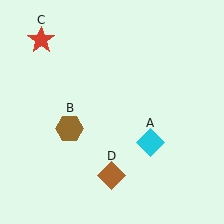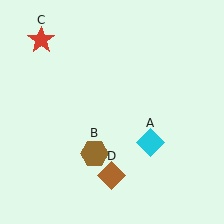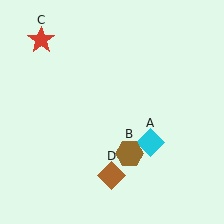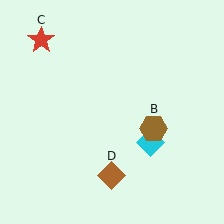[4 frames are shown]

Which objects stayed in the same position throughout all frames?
Cyan diamond (object A) and red star (object C) and brown diamond (object D) remained stationary.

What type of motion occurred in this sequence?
The brown hexagon (object B) rotated counterclockwise around the center of the scene.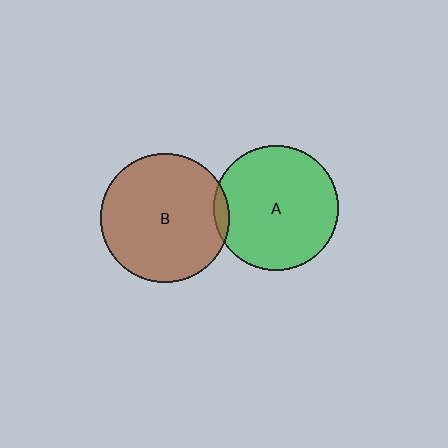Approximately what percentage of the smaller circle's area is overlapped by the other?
Approximately 5%.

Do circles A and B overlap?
Yes.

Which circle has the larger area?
Circle B (brown).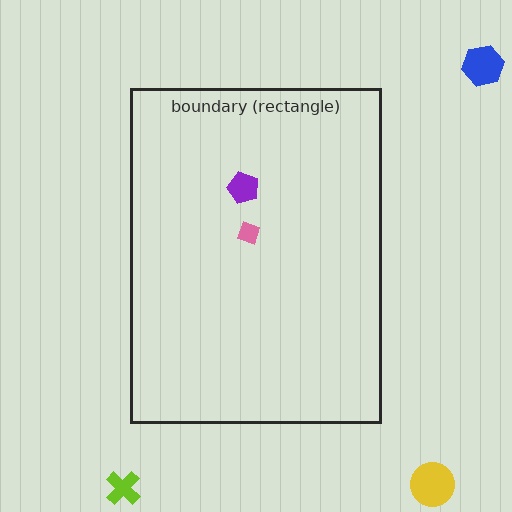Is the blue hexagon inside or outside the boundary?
Outside.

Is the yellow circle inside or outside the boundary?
Outside.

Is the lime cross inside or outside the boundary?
Outside.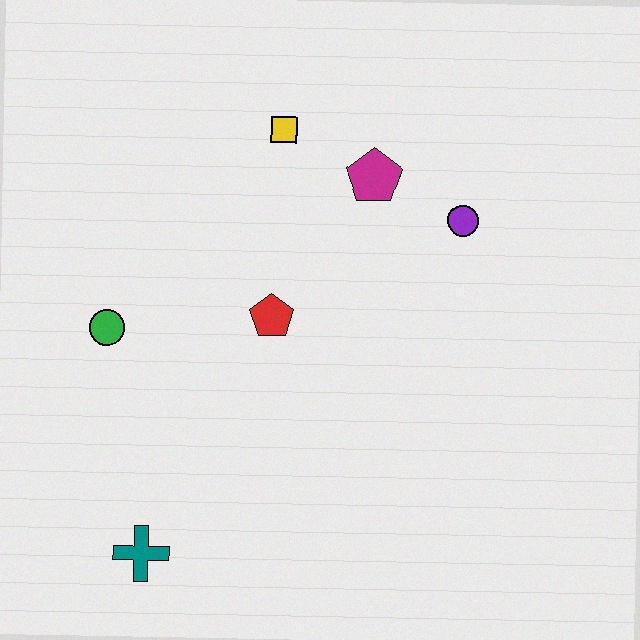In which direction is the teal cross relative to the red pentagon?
The teal cross is below the red pentagon.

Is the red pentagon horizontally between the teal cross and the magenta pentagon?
Yes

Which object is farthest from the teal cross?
The purple circle is farthest from the teal cross.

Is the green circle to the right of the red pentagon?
No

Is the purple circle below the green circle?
No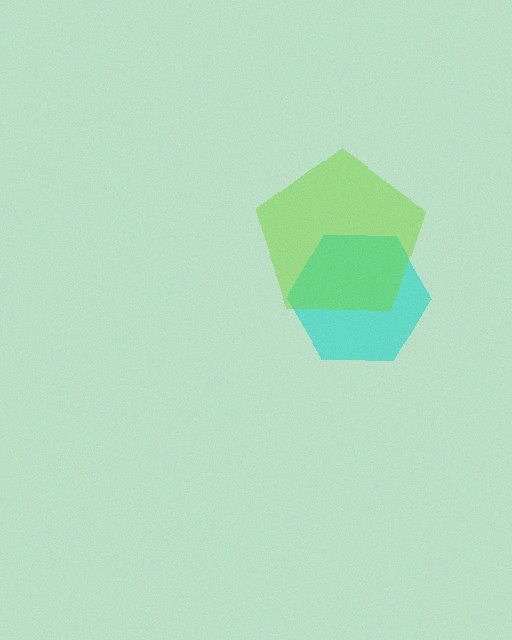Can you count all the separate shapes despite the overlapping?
Yes, there are 2 separate shapes.